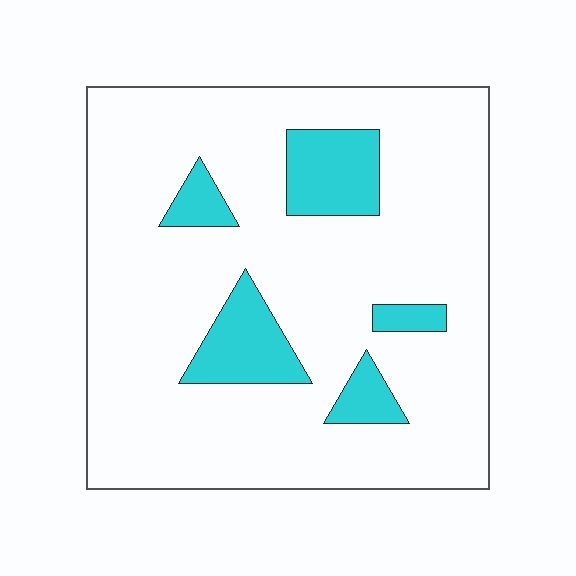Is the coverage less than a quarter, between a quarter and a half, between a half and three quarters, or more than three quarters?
Less than a quarter.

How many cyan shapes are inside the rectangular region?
5.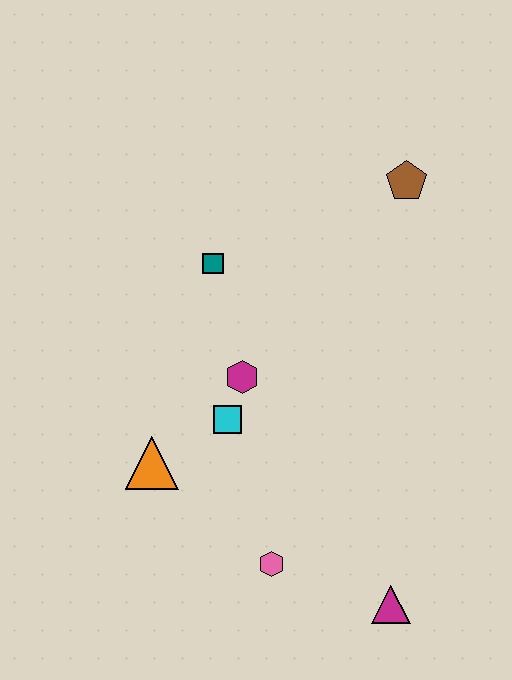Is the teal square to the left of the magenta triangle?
Yes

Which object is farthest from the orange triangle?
The brown pentagon is farthest from the orange triangle.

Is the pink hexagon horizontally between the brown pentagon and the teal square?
Yes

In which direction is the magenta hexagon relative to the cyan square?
The magenta hexagon is above the cyan square.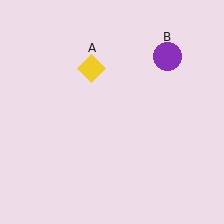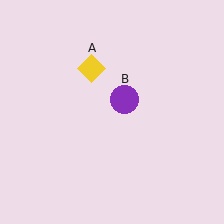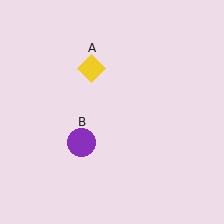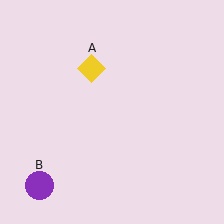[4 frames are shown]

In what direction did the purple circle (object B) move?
The purple circle (object B) moved down and to the left.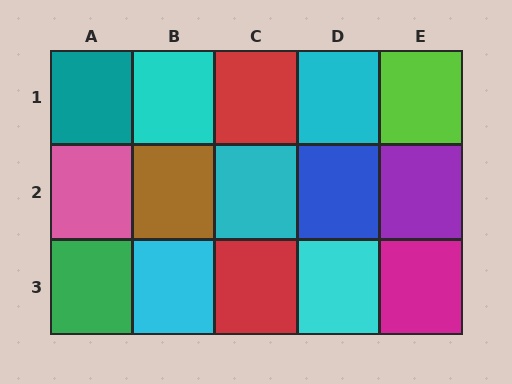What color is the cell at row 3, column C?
Red.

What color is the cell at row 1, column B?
Cyan.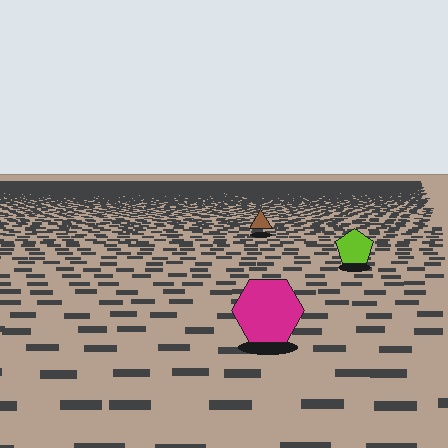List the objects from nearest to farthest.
From nearest to farthest: the magenta hexagon, the lime pentagon, the brown triangle.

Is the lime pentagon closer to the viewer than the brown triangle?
Yes. The lime pentagon is closer — you can tell from the texture gradient: the ground texture is coarser near it.